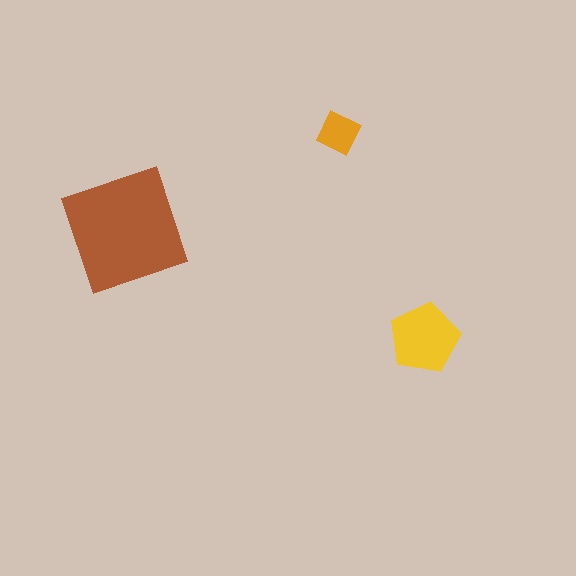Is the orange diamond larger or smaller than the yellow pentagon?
Smaller.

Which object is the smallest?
The orange diamond.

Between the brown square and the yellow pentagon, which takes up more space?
The brown square.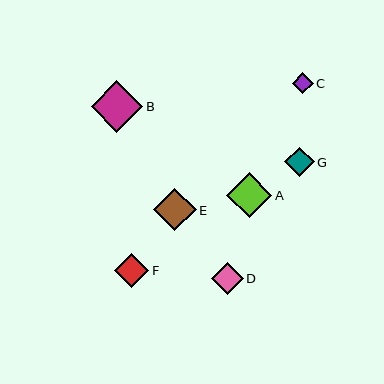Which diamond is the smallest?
Diamond C is the smallest with a size of approximately 21 pixels.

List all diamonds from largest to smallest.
From largest to smallest: B, A, E, F, D, G, C.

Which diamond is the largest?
Diamond B is the largest with a size of approximately 51 pixels.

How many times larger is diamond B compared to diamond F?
Diamond B is approximately 1.5 times the size of diamond F.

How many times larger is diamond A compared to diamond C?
Diamond A is approximately 2.2 times the size of diamond C.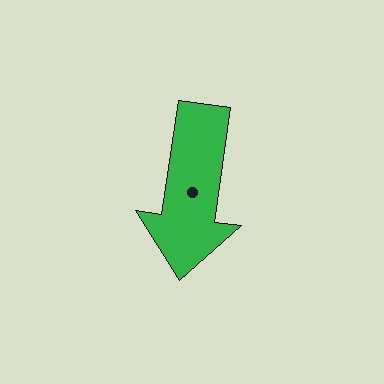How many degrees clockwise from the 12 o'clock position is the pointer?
Approximately 188 degrees.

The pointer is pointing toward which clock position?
Roughly 6 o'clock.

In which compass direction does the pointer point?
South.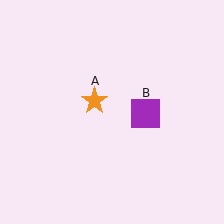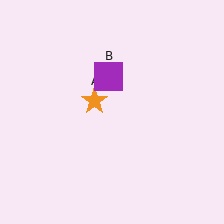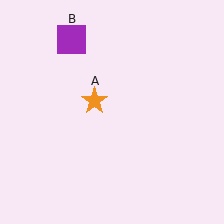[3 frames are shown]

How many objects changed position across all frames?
1 object changed position: purple square (object B).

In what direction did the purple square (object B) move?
The purple square (object B) moved up and to the left.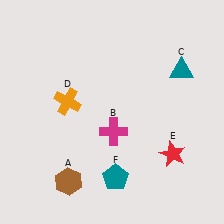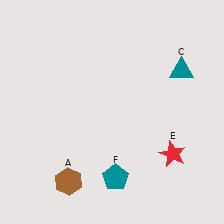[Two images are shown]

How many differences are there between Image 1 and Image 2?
There are 2 differences between the two images.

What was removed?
The magenta cross (B), the orange cross (D) were removed in Image 2.